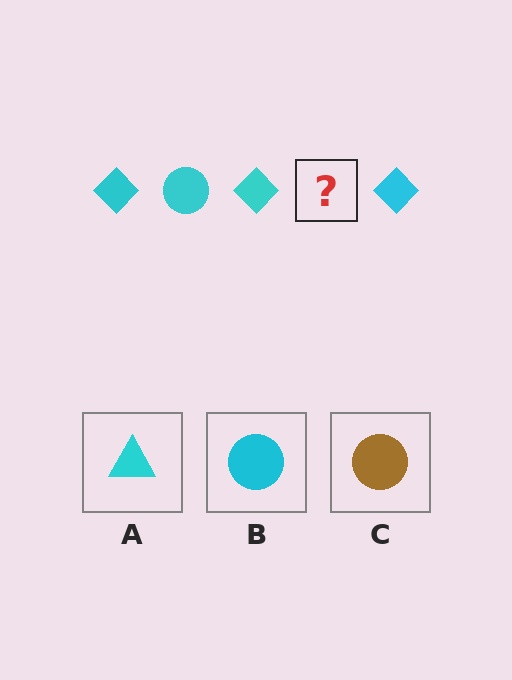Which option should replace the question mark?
Option B.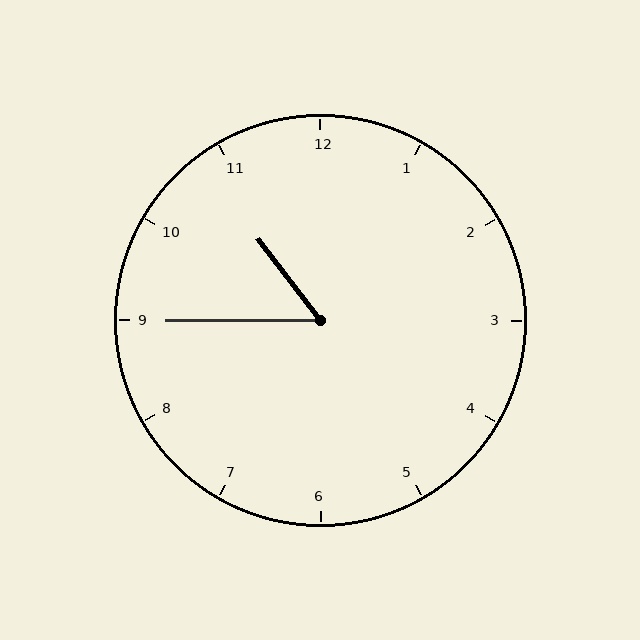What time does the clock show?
10:45.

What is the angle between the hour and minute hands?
Approximately 52 degrees.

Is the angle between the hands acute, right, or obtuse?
It is acute.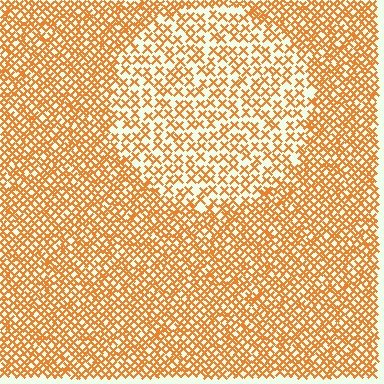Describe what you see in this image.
The image contains small orange elements arranged at two different densities. A circle-shaped region is visible where the elements are less densely packed than the surrounding area.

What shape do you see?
I see a circle.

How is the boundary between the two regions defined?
The boundary is defined by a change in element density (approximately 1.9x ratio). All elements are the same color, size, and shape.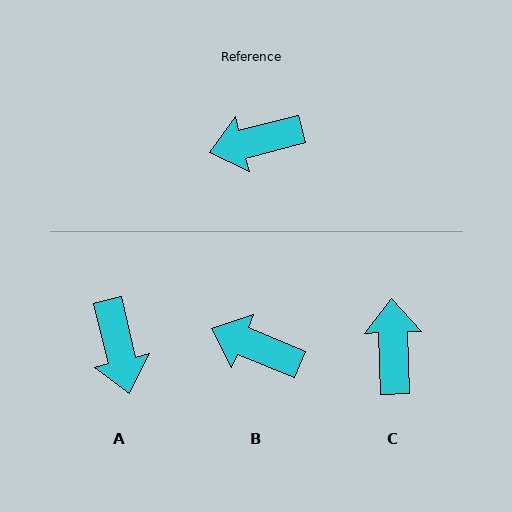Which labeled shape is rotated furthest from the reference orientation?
C, about 102 degrees away.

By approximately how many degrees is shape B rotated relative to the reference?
Approximately 36 degrees clockwise.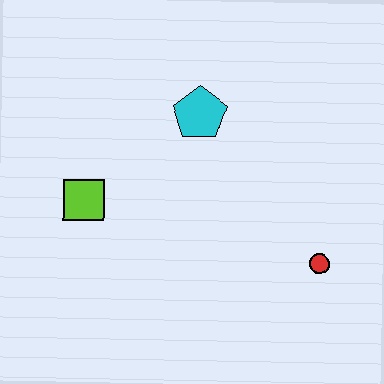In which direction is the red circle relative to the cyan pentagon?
The red circle is below the cyan pentagon.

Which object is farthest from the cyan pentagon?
The red circle is farthest from the cyan pentagon.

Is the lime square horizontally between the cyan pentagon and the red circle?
No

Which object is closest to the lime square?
The cyan pentagon is closest to the lime square.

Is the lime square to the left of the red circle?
Yes